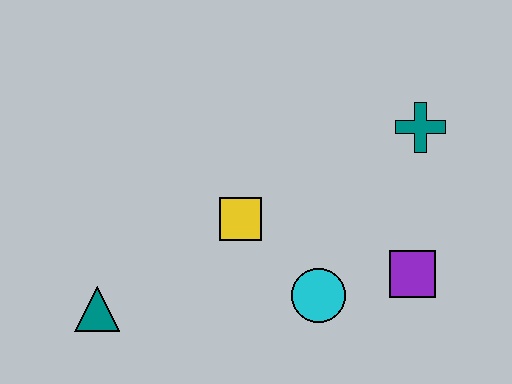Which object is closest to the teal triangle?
The yellow square is closest to the teal triangle.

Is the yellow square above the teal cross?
No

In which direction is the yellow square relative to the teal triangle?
The yellow square is to the right of the teal triangle.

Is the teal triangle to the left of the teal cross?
Yes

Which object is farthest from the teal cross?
The teal triangle is farthest from the teal cross.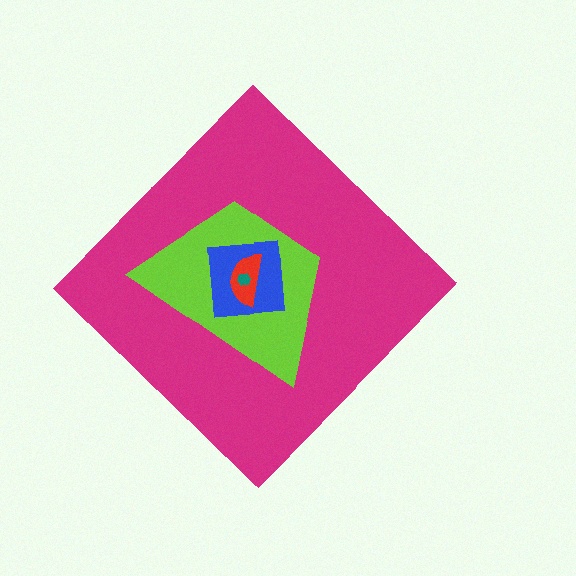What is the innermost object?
The teal hexagon.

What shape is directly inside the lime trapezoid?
The blue square.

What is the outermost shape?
The magenta diamond.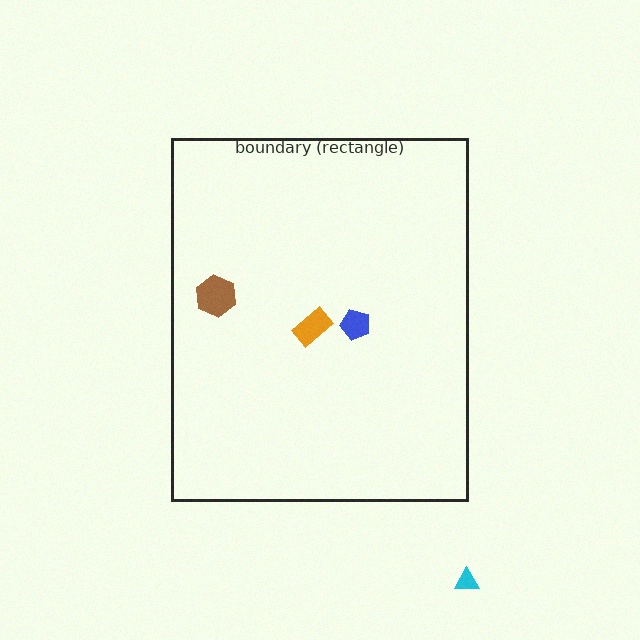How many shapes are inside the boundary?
3 inside, 1 outside.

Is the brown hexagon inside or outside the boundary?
Inside.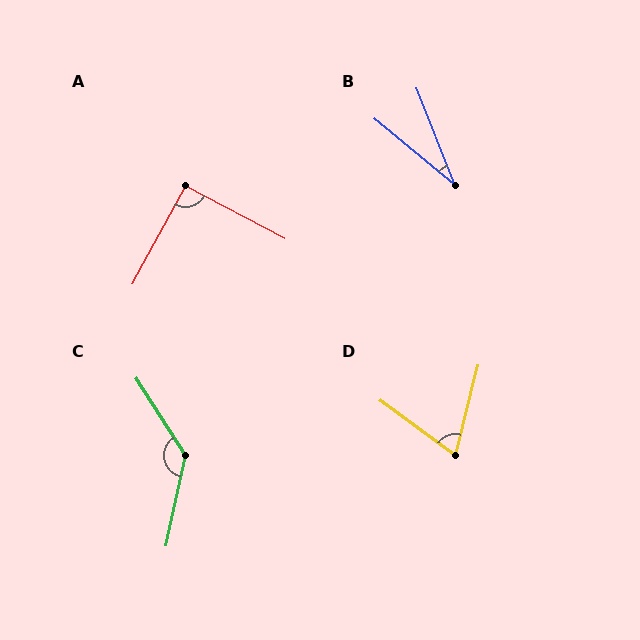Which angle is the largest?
C, at approximately 135 degrees.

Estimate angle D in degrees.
Approximately 68 degrees.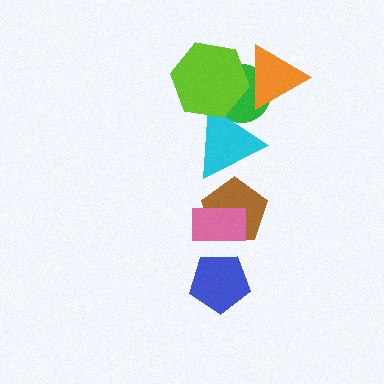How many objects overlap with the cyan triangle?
3 objects overlap with the cyan triangle.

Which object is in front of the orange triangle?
The lime hexagon is in front of the orange triangle.